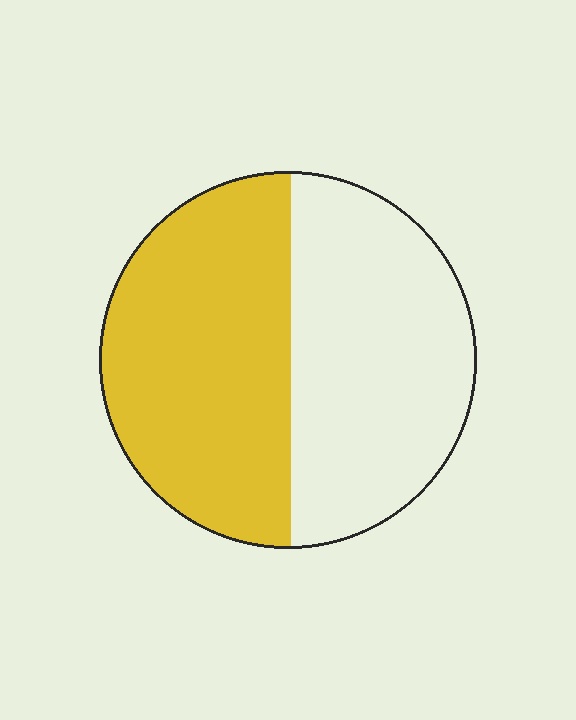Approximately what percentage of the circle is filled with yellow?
Approximately 50%.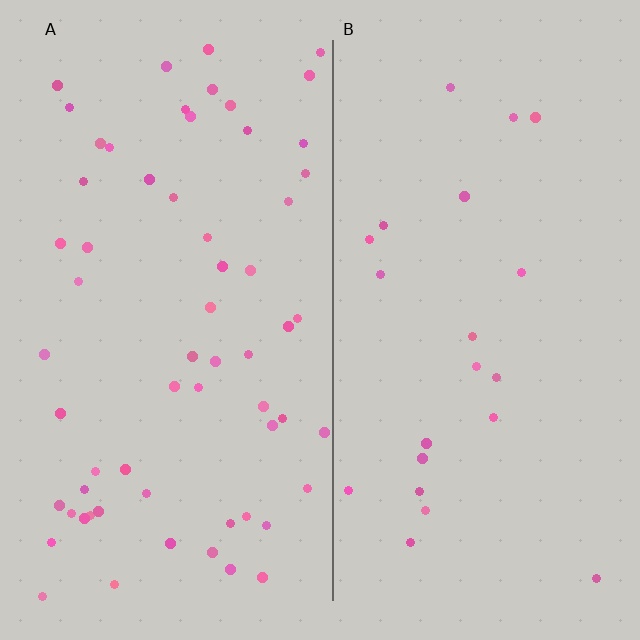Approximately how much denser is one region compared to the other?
Approximately 2.8× — region A over region B.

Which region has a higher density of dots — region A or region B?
A (the left).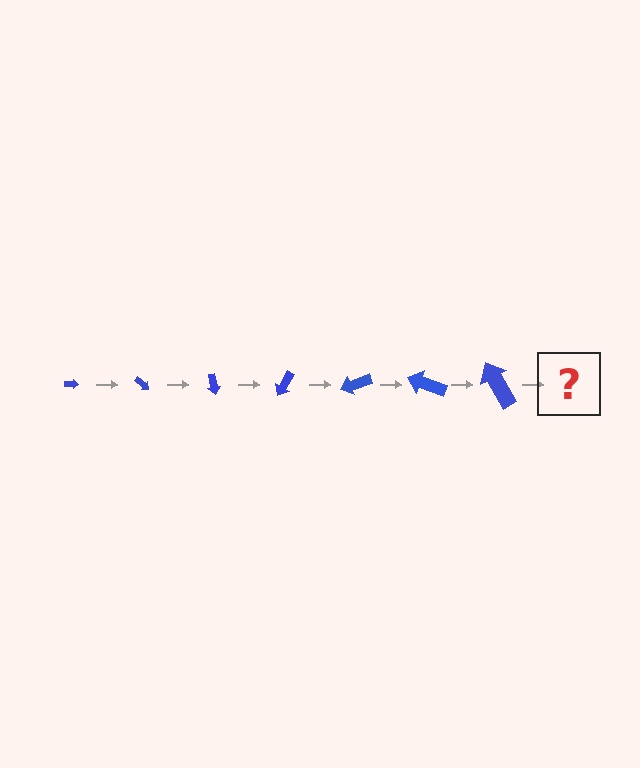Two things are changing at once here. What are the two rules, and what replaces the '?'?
The two rules are that the arrow grows larger each step and it rotates 40 degrees each step. The '?' should be an arrow, larger than the previous one and rotated 280 degrees from the start.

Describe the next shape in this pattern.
It should be an arrow, larger than the previous one and rotated 280 degrees from the start.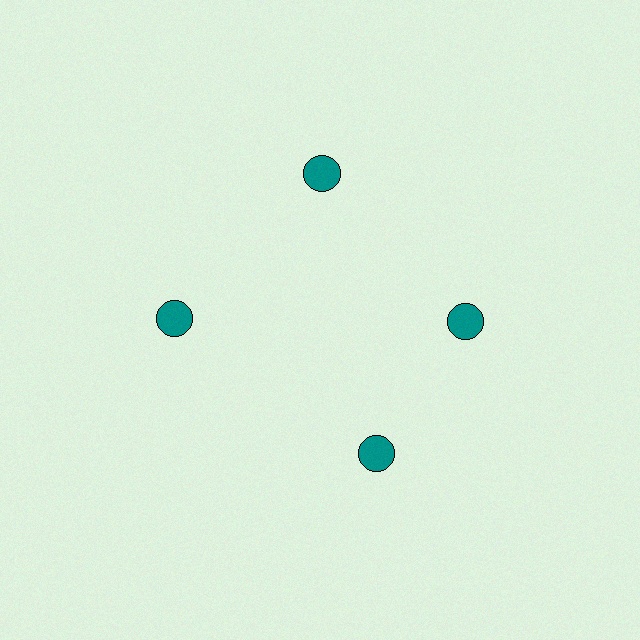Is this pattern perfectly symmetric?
No. The 4 teal circles are arranged in a ring, but one element near the 6 o'clock position is rotated out of alignment along the ring, breaking the 4-fold rotational symmetry.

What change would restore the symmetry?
The symmetry would be restored by rotating it back into even spacing with its neighbors so that all 4 circles sit at equal angles and equal distance from the center.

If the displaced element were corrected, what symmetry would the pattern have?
It would have 4-fold rotational symmetry — the pattern would map onto itself every 90 degrees.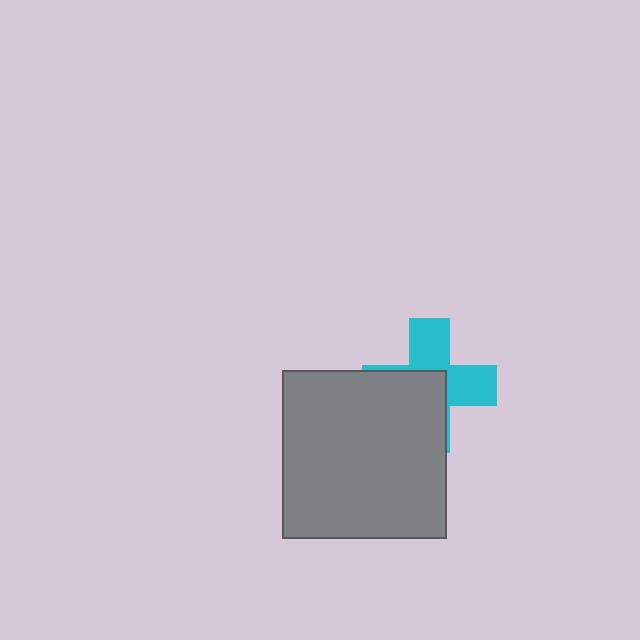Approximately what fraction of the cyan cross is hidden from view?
Roughly 53% of the cyan cross is hidden behind the gray rectangle.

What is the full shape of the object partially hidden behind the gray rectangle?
The partially hidden object is a cyan cross.